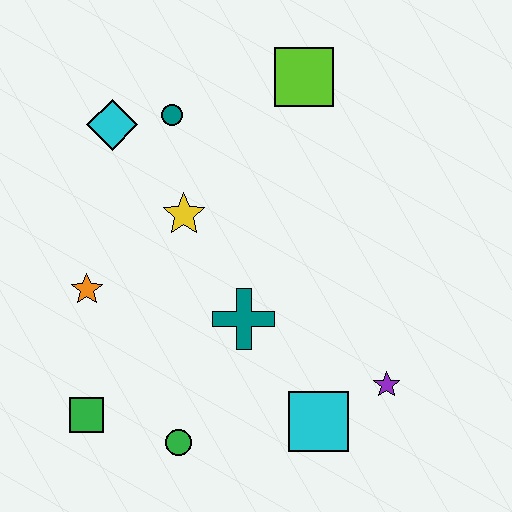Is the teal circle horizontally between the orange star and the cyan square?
Yes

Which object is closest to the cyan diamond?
The teal circle is closest to the cyan diamond.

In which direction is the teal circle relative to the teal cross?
The teal circle is above the teal cross.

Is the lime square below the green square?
No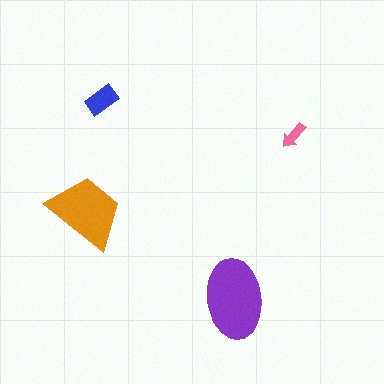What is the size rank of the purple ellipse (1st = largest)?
1st.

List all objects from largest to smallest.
The purple ellipse, the orange trapezoid, the blue rectangle, the pink arrow.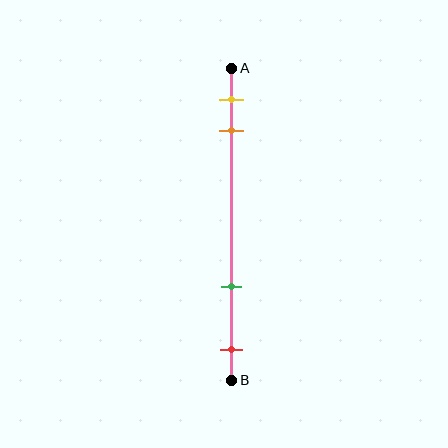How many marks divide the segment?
There are 4 marks dividing the segment.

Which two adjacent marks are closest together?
The yellow and orange marks are the closest adjacent pair.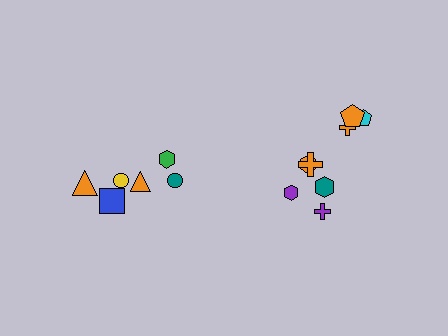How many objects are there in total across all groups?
There are 14 objects.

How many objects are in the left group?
There are 6 objects.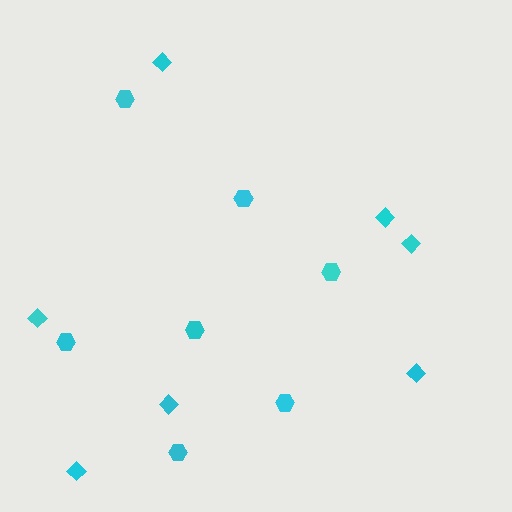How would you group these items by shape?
There are 2 groups: one group of hexagons (7) and one group of diamonds (7).